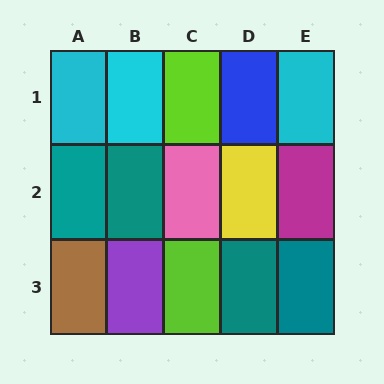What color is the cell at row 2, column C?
Pink.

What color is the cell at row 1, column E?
Cyan.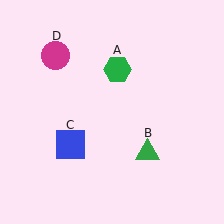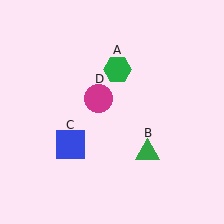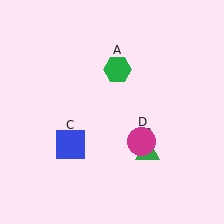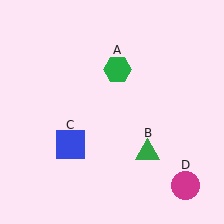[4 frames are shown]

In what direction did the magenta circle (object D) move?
The magenta circle (object D) moved down and to the right.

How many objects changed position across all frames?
1 object changed position: magenta circle (object D).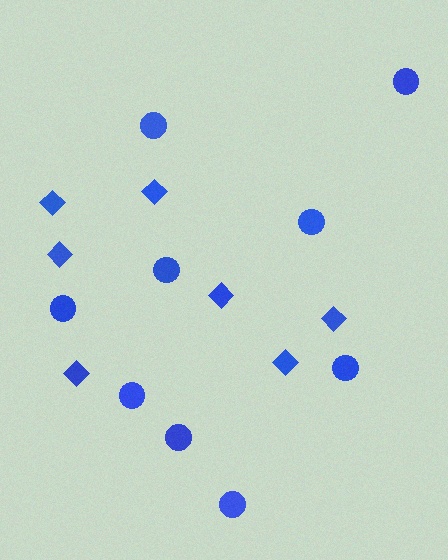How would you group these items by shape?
There are 2 groups: one group of circles (9) and one group of diamonds (7).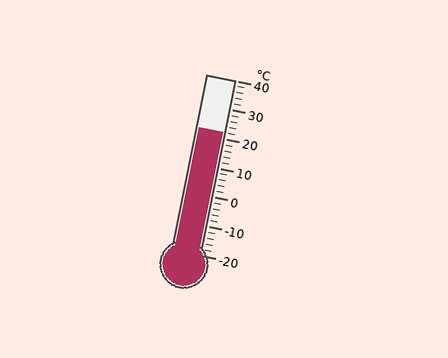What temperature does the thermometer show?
The thermometer shows approximately 22°C.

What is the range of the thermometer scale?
The thermometer scale ranges from -20°C to 40°C.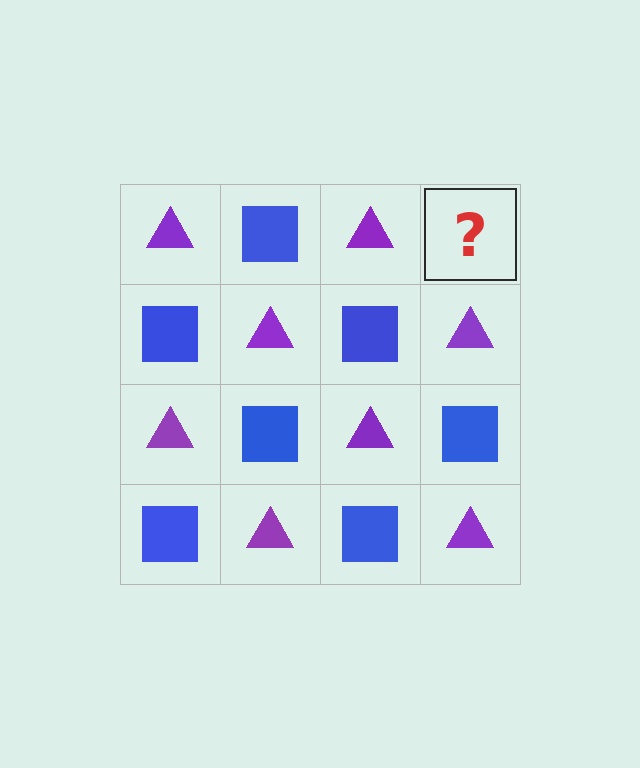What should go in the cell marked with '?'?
The missing cell should contain a blue square.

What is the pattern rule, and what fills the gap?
The rule is that it alternates purple triangle and blue square in a checkerboard pattern. The gap should be filled with a blue square.